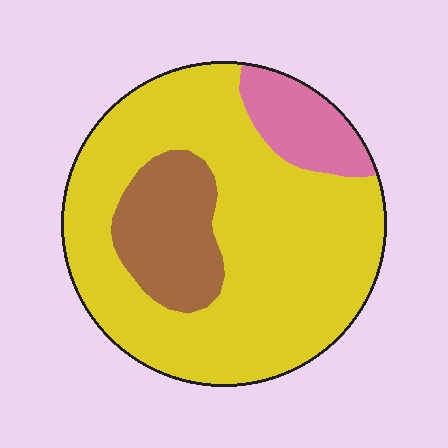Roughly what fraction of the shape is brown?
Brown takes up about one sixth (1/6) of the shape.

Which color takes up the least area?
Pink, at roughly 10%.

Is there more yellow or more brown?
Yellow.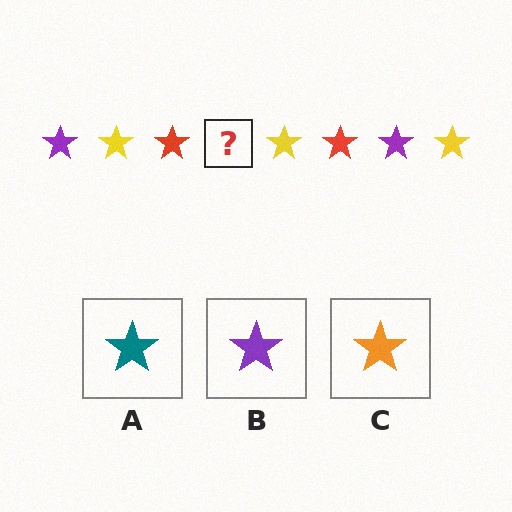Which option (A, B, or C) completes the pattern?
B.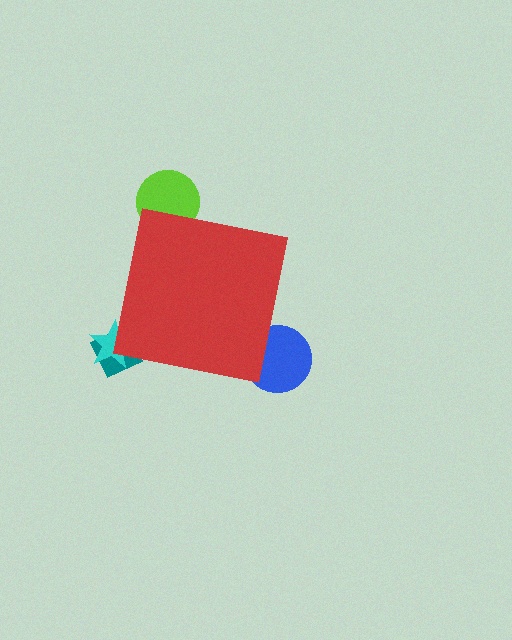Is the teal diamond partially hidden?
Yes, the teal diamond is partially hidden behind the red square.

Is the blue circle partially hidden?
Yes, the blue circle is partially hidden behind the red square.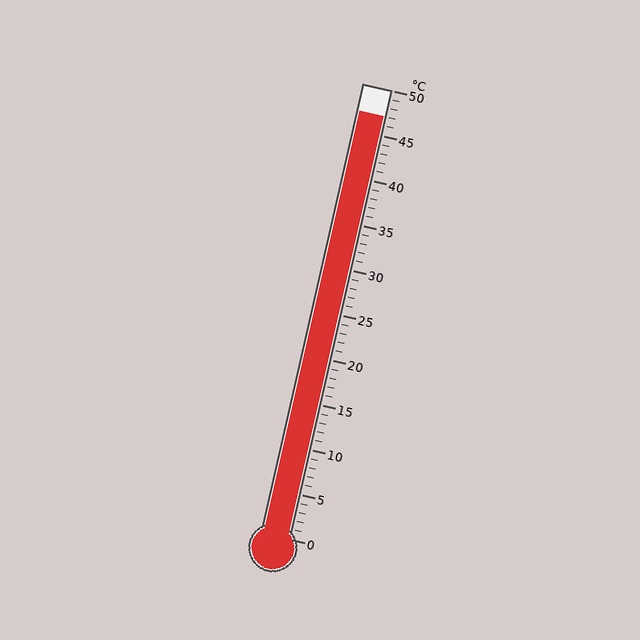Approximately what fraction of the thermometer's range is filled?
The thermometer is filled to approximately 95% of its range.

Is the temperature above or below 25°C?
The temperature is above 25°C.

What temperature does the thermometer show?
The thermometer shows approximately 47°C.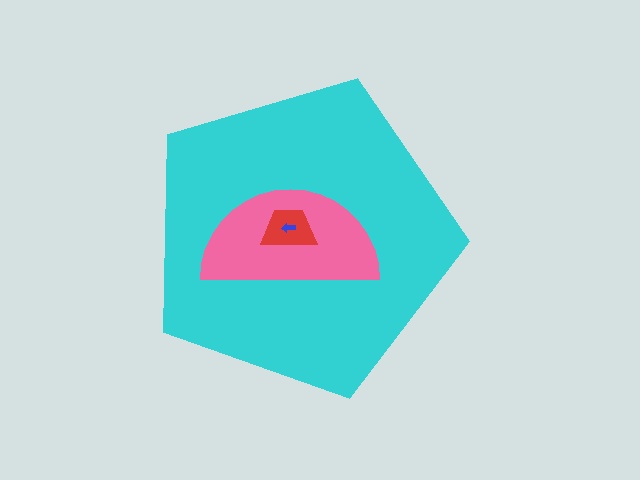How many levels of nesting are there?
4.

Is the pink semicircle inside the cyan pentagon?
Yes.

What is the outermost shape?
The cyan pentagon.